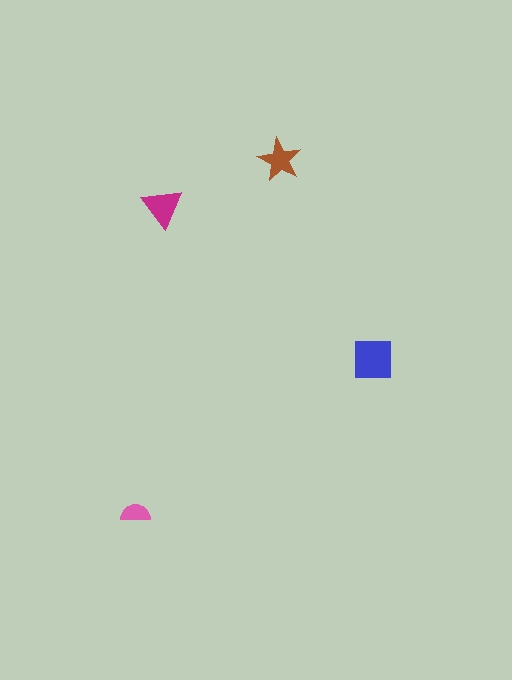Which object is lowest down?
The pink semicircle is bottommost.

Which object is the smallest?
The pink semicircle.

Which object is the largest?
The blue square.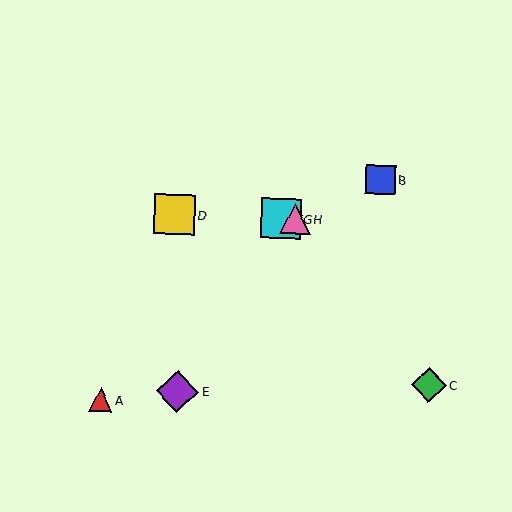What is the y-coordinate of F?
Object F is at y≈219.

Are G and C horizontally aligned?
No, G is at y≈218 and C is at y≈385.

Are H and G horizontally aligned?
Yes, both are at y≈219.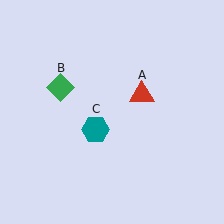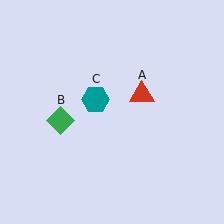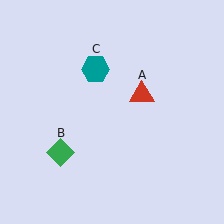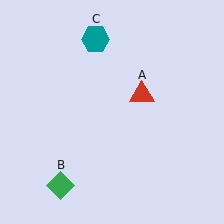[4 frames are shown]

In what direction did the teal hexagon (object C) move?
The teal hexagon (object C) moved up.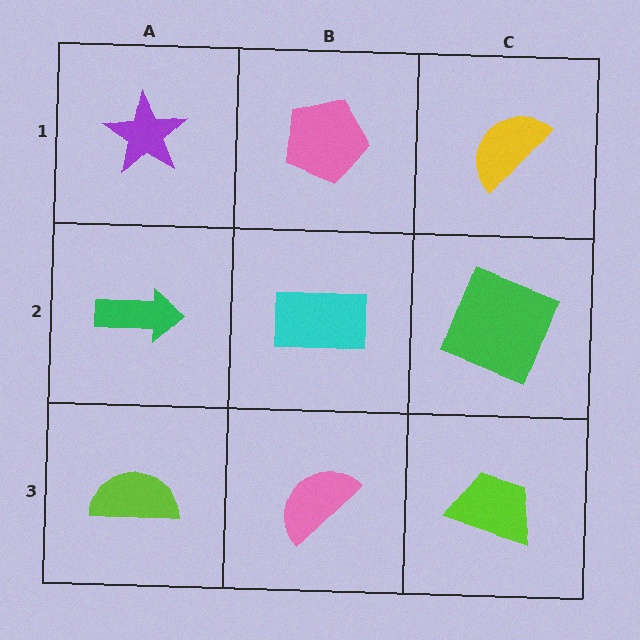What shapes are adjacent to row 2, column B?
A pink pentagon (row 1, column B), a pink semicircle (row 3, column B), a green arrow (row 2, column A), a green square (row 2, column C).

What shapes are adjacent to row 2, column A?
A purple star (row 1, column A), a lime semicircle (row 3, column A), a cyan rectangle (row 2, column B).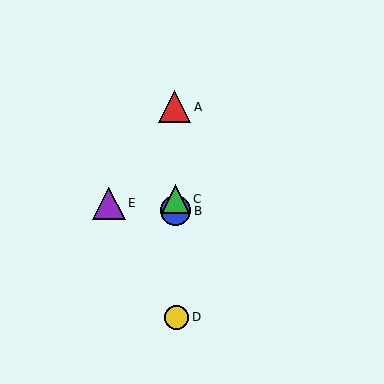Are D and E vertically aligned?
No, D is at x≈177 and E is at x≈109.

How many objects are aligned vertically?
4 objects (A, B, C, D) are aligned vertically.